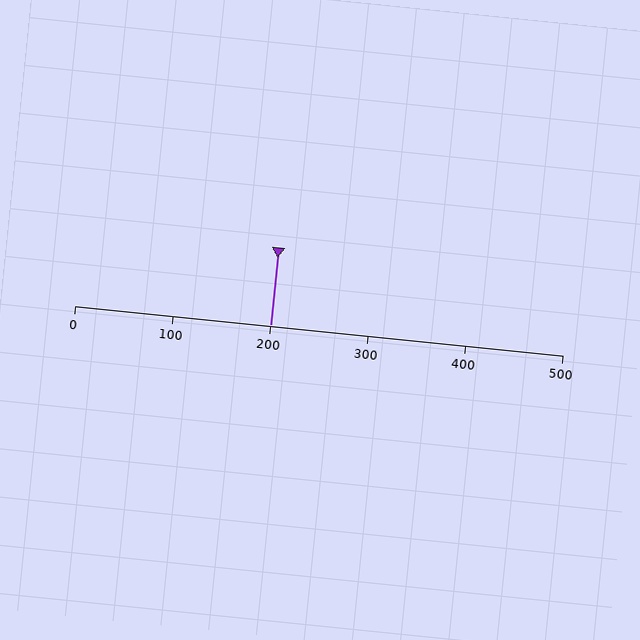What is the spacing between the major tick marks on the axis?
The major ticks are spaced 100 apart.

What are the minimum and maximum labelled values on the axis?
The axis runs from 0 to 500.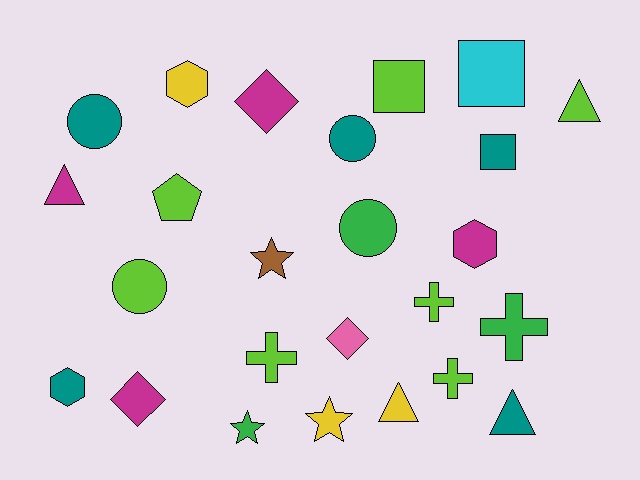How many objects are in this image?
There are 25 objects.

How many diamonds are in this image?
There are 3 diamonds.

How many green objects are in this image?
There are 3 green objects.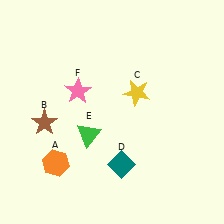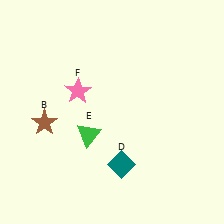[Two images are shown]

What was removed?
The yellow star (C), the orange hexagon (A) were removed in Image 2.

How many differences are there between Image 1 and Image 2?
There are 2 differences between the two images.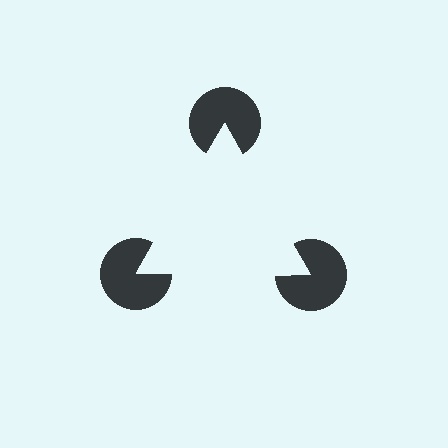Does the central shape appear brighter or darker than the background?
It typically appears slightly brighter than the background, even though no actual brightness change is drawn.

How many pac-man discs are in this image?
There are 3 — one at each vertex of the illusory triangle.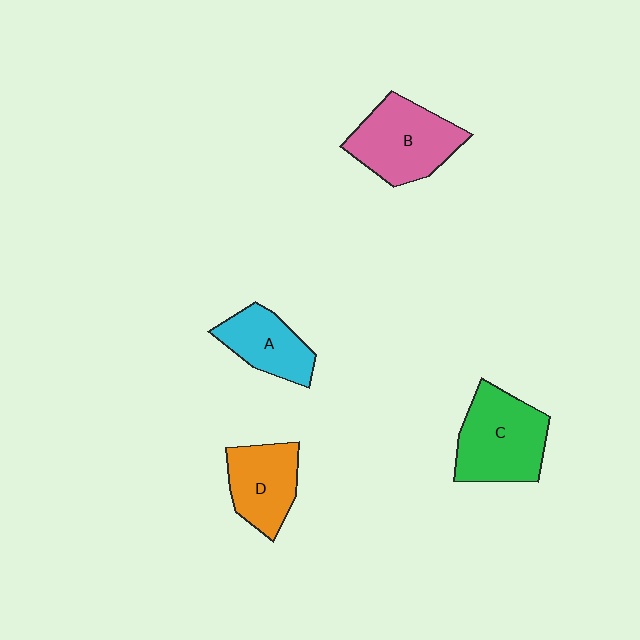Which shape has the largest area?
Shape C (green).